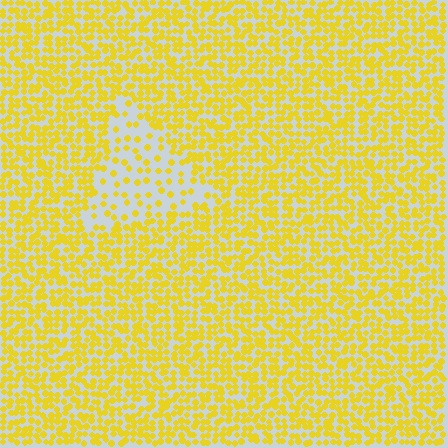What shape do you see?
I see a triangle.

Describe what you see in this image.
The image contains small yellow elements arranged at two different densities. A triangle-shaped region is visible where the elements are less densely packed than the surrounding area.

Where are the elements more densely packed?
The elements are more densely packed outside the triangle boundary.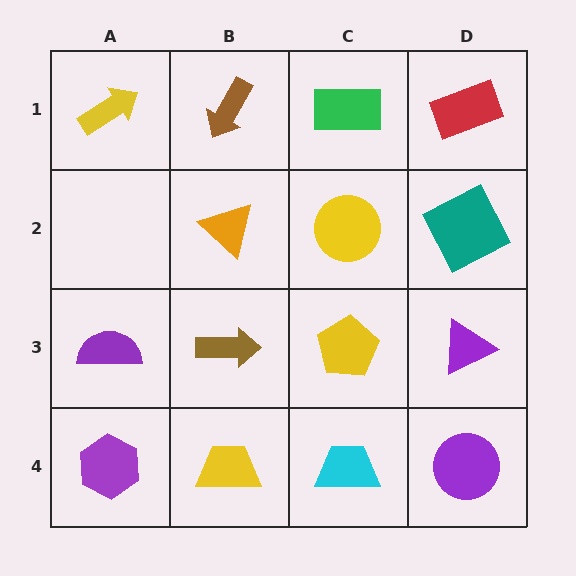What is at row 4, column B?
A yellow trapezoid.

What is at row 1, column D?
A red rectangle.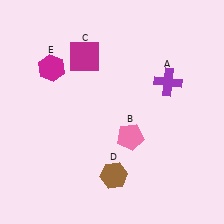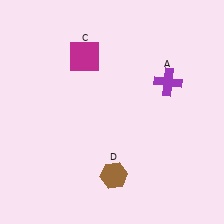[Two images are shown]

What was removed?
The magenta hexagon (E), the pink pentagon (B) were removed in Image 2.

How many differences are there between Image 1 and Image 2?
There are 2 differences between the two images.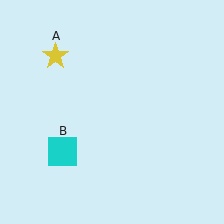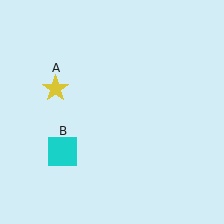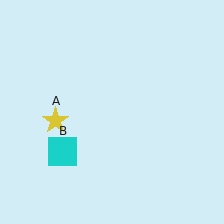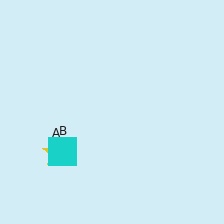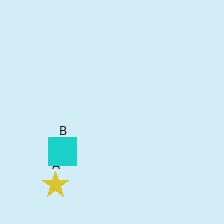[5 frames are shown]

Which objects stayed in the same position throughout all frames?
Cyan square (object B) remained stationary.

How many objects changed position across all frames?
1 object changed position: yellow star (object A).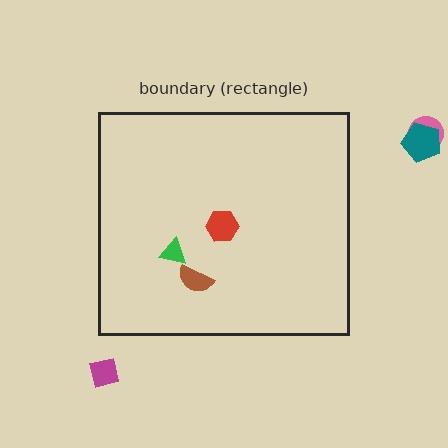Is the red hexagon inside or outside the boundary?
Inside.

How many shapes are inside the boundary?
3 inside, 3 outside.